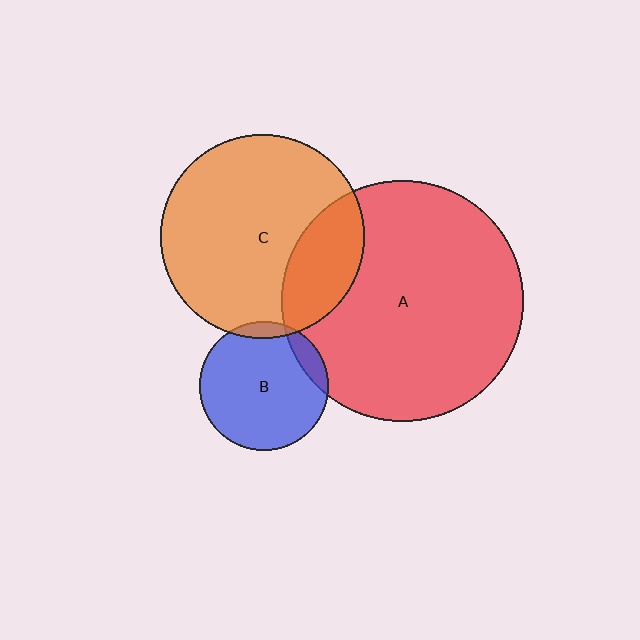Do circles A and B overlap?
Yes.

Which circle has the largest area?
Circle A (red).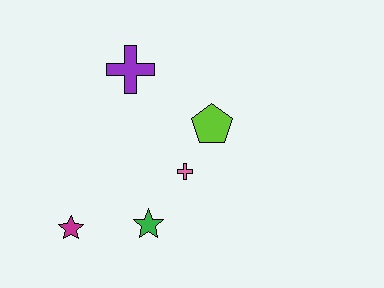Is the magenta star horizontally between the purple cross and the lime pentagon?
No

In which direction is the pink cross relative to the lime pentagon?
The pink cross is below the lime pentagon.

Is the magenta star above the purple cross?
No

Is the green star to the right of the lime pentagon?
No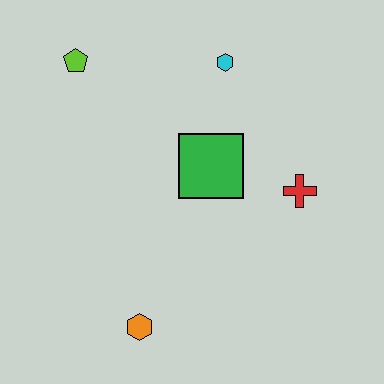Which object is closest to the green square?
The red cross is closest to the green square.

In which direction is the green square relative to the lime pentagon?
The green square is to the right of the lime pentagon.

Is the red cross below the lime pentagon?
Yes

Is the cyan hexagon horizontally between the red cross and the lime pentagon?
Yes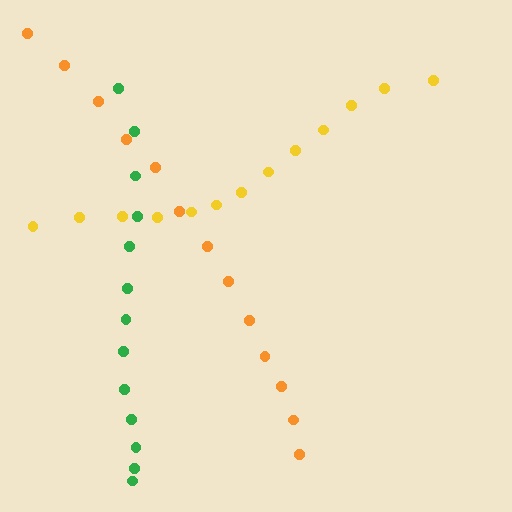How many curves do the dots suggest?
There are 3 distinct paths.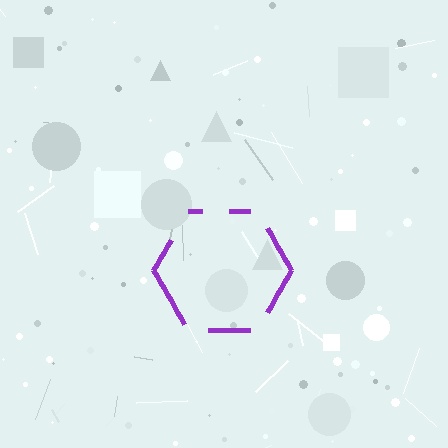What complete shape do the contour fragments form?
The contour fragments form a hexagon.